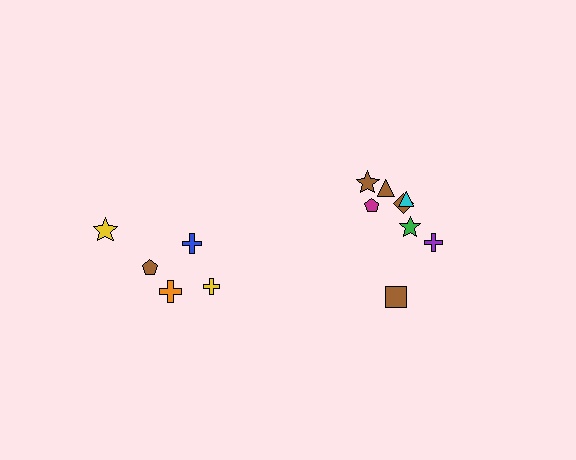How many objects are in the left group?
There are 5 objects.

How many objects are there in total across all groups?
There are 13 objects.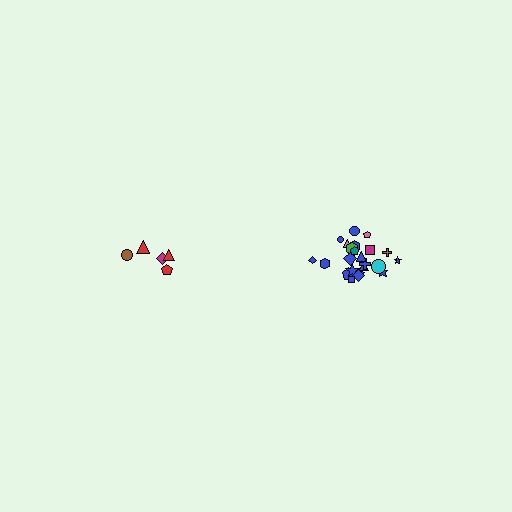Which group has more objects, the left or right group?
The right group.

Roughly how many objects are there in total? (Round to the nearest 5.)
Roughly 30 objects in total.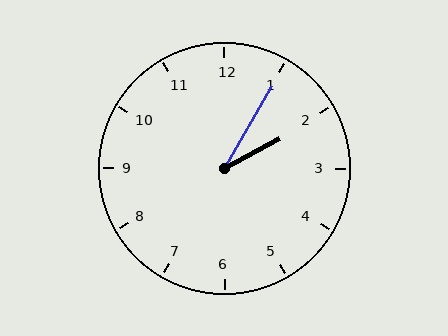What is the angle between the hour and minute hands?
Approximately 32 degrees.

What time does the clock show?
2:05.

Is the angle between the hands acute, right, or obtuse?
It is acute.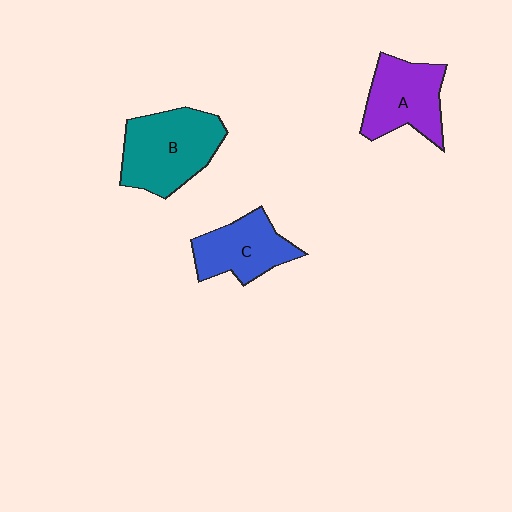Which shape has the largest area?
Shape B (teal).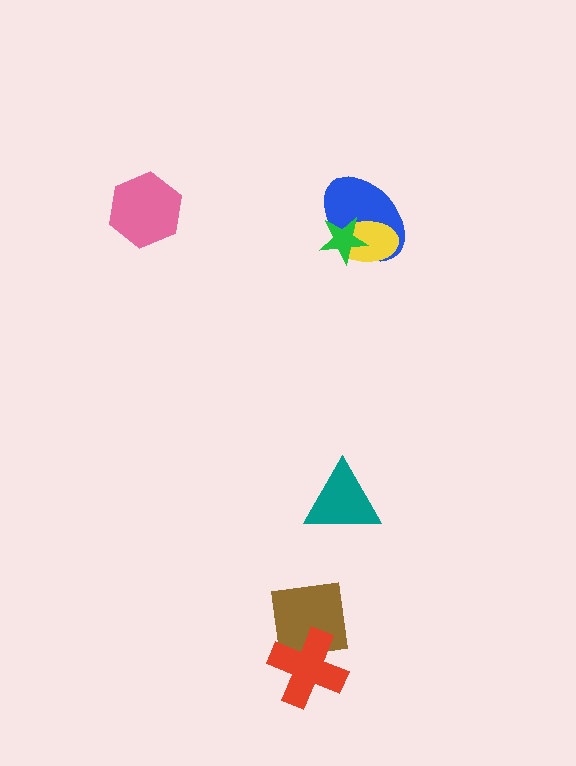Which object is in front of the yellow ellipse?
The green star is in front of the yellow ellipse.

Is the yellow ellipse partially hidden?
Yes, it is partially covered by another shape.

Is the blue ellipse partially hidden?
Yes, it is partially covered by another shape.